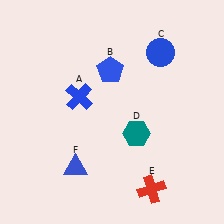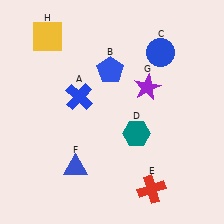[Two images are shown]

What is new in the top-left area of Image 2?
A yellow square (H) was added in the top-left area of Image 2.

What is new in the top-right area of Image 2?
A purple star (G) was added in the top-right area of Image 2.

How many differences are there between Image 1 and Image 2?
There are 2 differences between the two images.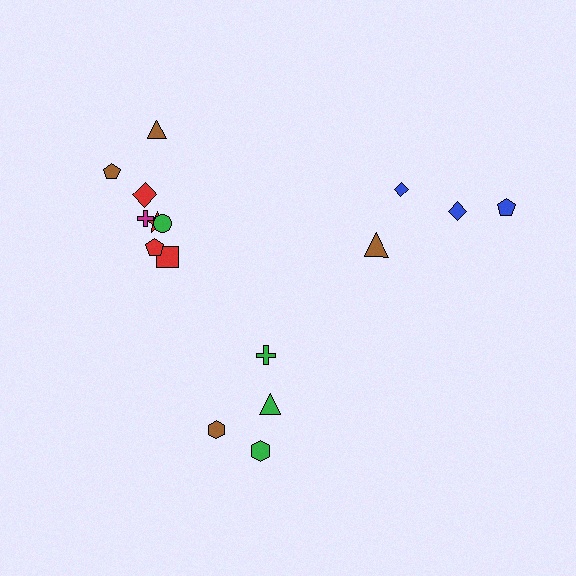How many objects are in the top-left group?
There are 8 objects.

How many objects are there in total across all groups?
There are 16 objects.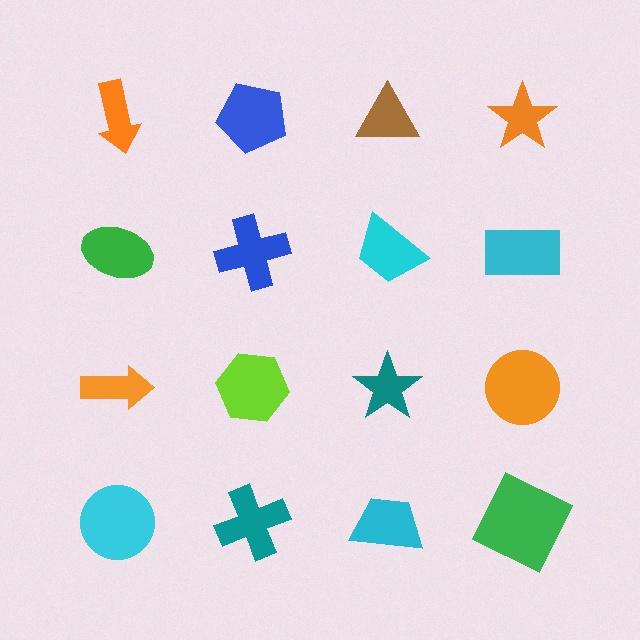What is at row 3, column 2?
A lime hexagon.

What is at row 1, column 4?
An orange star.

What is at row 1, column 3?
A brown triangle.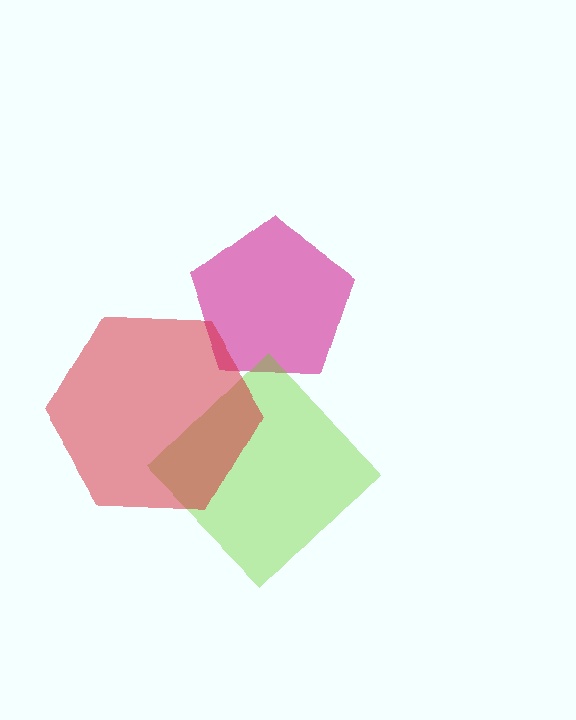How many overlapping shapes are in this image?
There are 3 overlapping shapes in the image.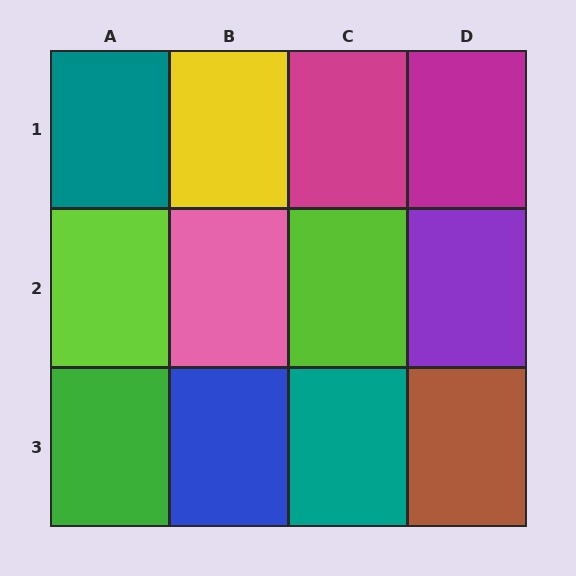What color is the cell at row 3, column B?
Blue.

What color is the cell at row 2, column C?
Lime.